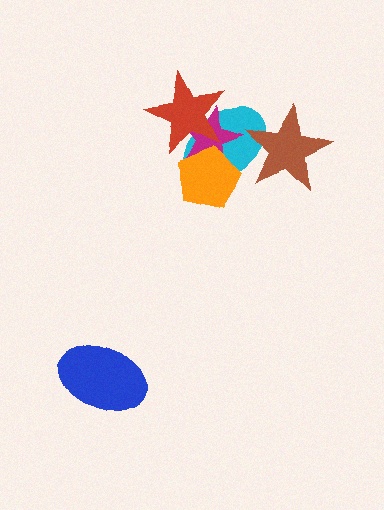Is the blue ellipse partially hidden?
No, no other shape covers it.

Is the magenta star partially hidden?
Yes, it is partially covered by another shape.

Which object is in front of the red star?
The orange pentagon is in front of the red star.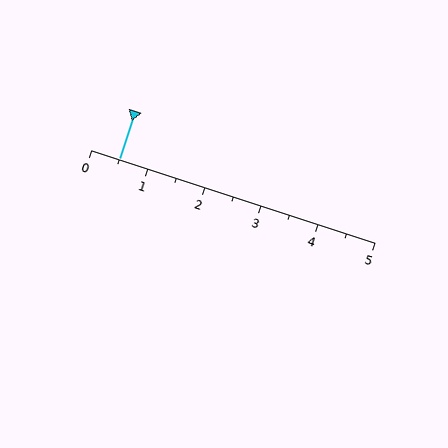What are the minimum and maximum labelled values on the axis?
The axis runs from 0 to 5.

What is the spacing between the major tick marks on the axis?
The major ticks are spaced 1 apart.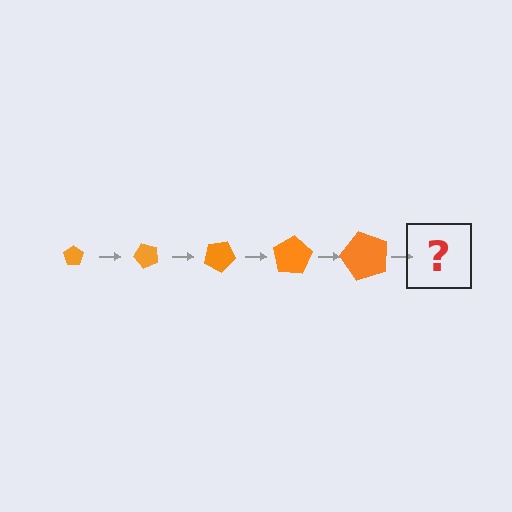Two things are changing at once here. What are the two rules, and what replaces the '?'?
The two rules are that the pentagon grows larger each step and it rotates 50 degrees each step. The '?' should be a pentagon, larger than the previous one and rotated 250 degrees from the start.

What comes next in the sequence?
The next element should be a pentagon, larger than the previous one and rotated 250 degrees from the start.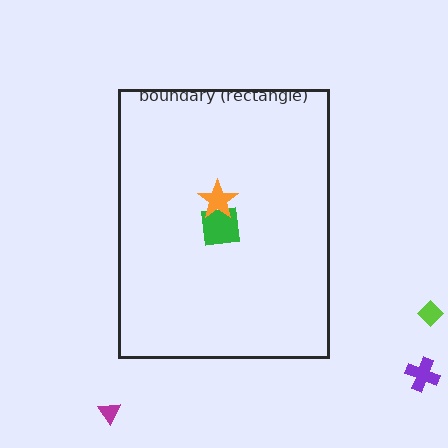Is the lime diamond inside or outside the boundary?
Outside.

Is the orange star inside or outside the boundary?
Inside.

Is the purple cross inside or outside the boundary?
Outside.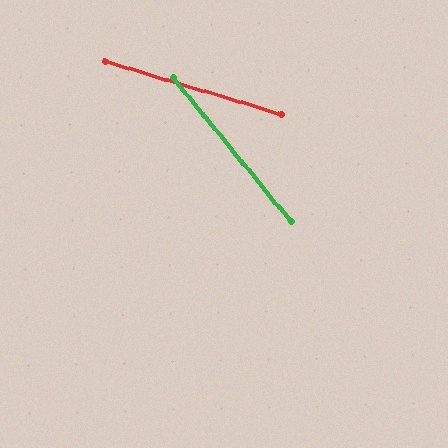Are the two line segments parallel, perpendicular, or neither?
Neither parallel nor perpendicular — they differ by about 34°.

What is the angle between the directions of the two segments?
Approximately 34 degrees.